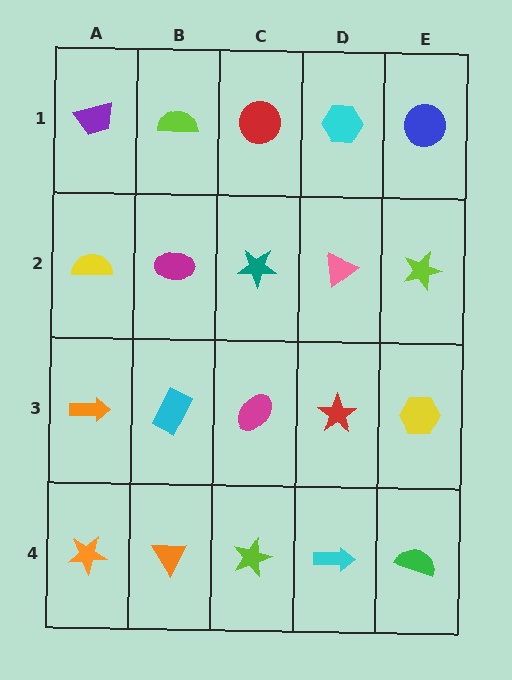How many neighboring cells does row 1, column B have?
3.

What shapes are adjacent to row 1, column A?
A yellow semicircle (row 2, column A), a lime semicircle (row 1, column B).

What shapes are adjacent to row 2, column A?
A purple trapezoid (row 1, column A), an orange arrow (row 3, column A), a magenta ellipse (row 2, column B).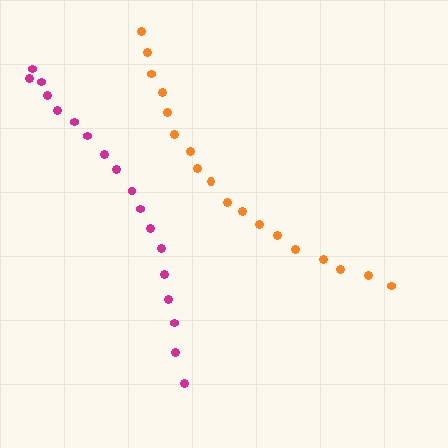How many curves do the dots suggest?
There are 2 distinct paths.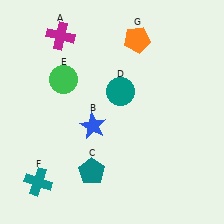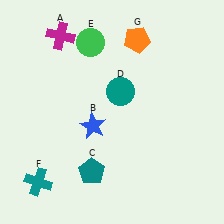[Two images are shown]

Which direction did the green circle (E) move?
The green circle (E) moved up.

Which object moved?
The green circle (E) moved up.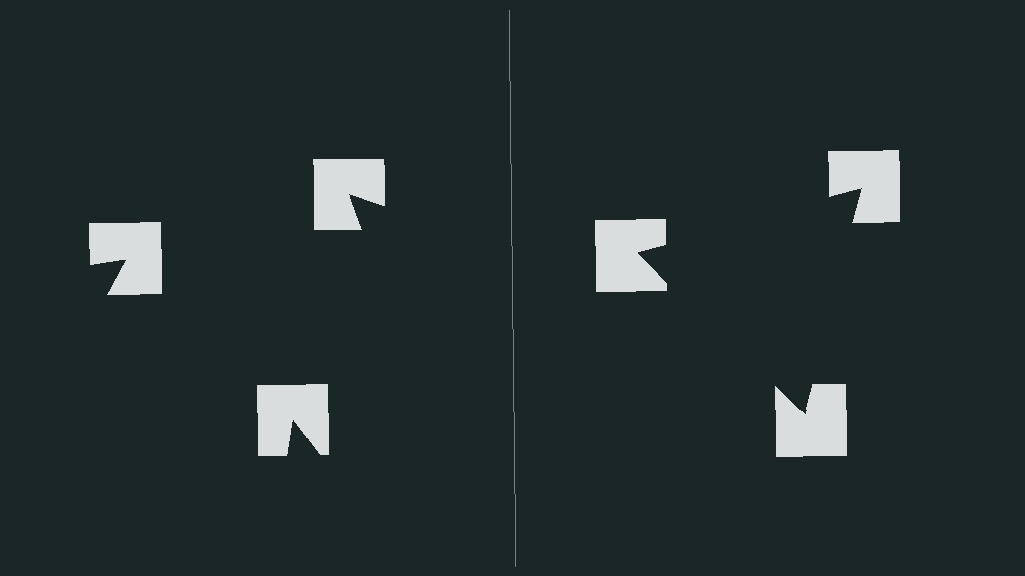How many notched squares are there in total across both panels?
6 — 3 on each side.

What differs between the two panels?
The notched squares are positioned identically on both sides; only the wedge orientations differ. On the right they align to a triangle; on the left they are misaligned.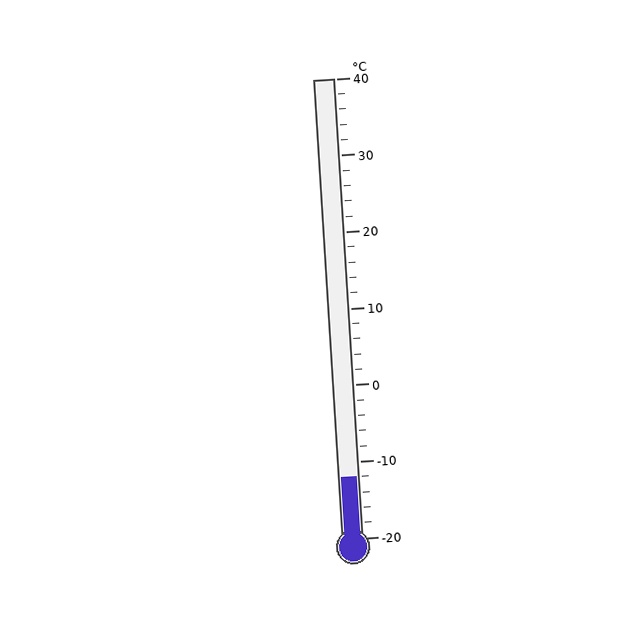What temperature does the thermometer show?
The thermometer shows approximately -12°C.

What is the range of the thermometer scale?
The thermometer scale ranges from -20°C to 40°C.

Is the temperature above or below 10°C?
The temperature is below 10°C.